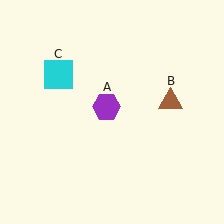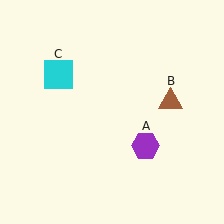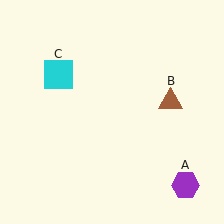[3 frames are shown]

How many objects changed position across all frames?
1 object changed position: purple hexagon (object A).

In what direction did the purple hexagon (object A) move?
The purple hexagon (object A) moved down and to the right.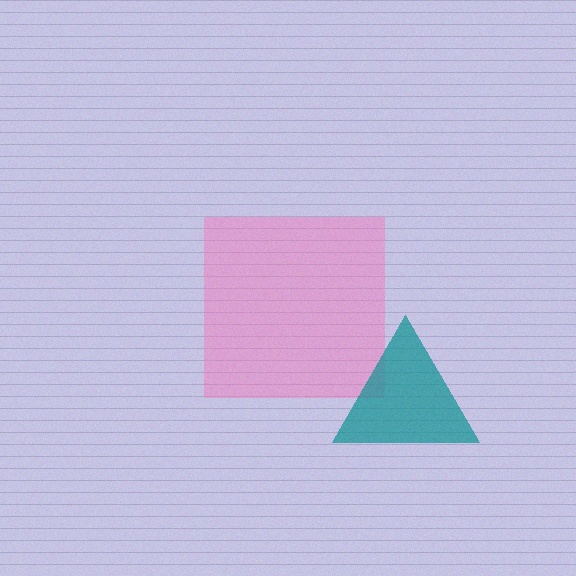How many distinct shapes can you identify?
There are 2 distinct shapes: a pink square, a teal triangle.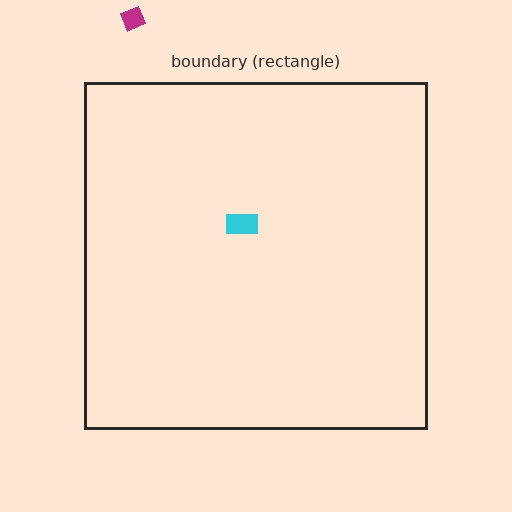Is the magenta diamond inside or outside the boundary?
Outside.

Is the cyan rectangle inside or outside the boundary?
Inside.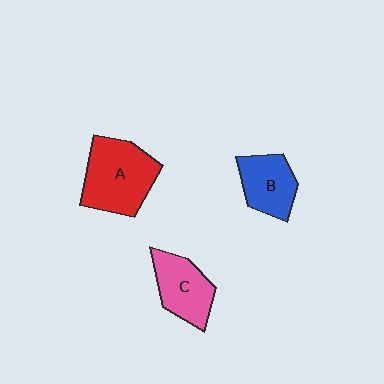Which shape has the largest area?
Shape A (red).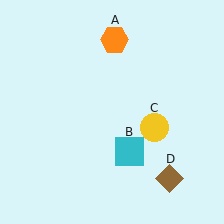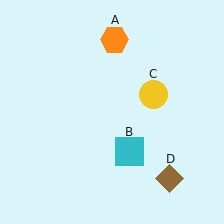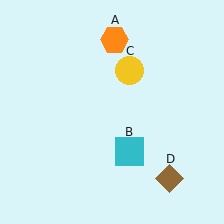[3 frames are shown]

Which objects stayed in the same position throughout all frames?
Orange hexagon (object A) and cyan square (object B) and brown diamond (object D) remained stationary.